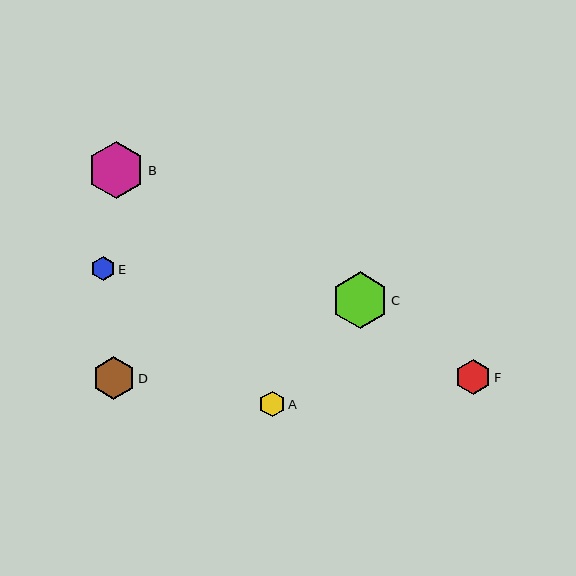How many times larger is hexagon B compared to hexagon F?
Hexagon B is approximately 1.6 times the size of hexagon F.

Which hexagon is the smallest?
Hexagon E is the smallest with a size of approximately 24 pixels.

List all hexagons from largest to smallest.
From largest to smallest: B, C, D, F, A, E.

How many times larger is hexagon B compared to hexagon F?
Hexagon B is approximately 1.6 times the size of hexagon F.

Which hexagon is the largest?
Hexagon B is the largest with a size of approximately 57 pixels.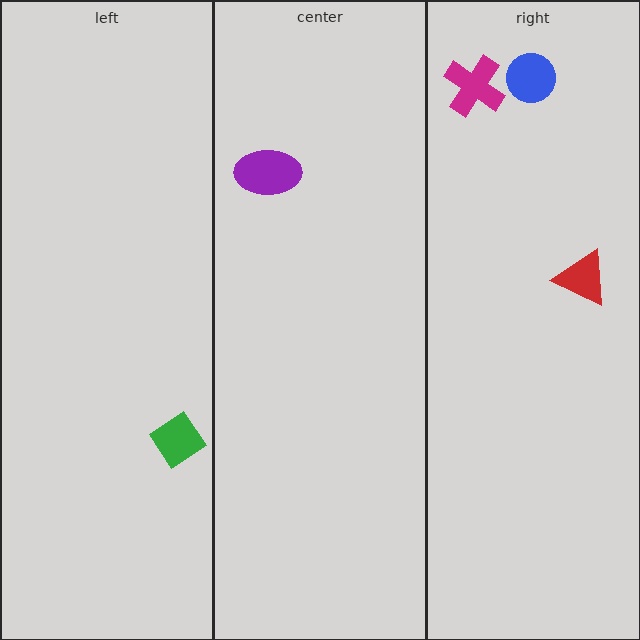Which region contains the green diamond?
The left region.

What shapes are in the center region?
The purple ellipse.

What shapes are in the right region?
The blue circle, the red triangle, the magenta cross.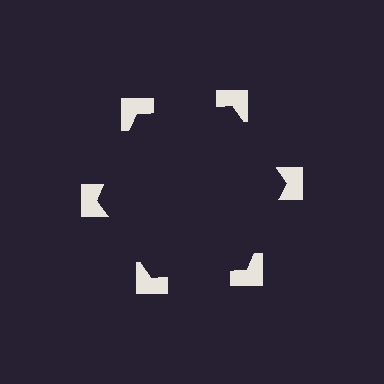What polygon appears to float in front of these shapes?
An illusory hexagon — its edges are inferred from the aligned wedge cuts in the notched squares, not physically drawn.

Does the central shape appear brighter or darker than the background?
It typically appears slightly darker than the background, even though no actual brightness change is drawn.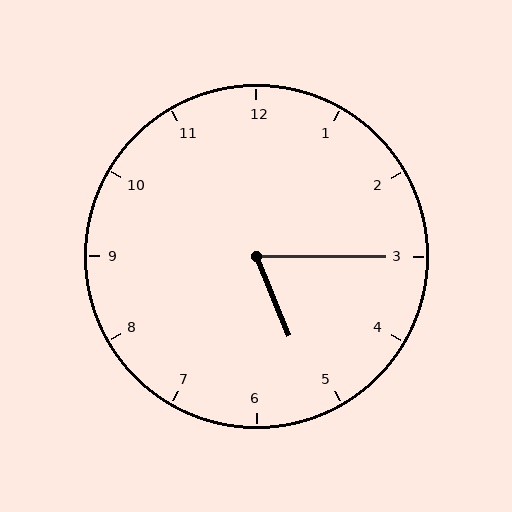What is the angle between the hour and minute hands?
Approximately 68 degrees.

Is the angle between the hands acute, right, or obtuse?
It is acute.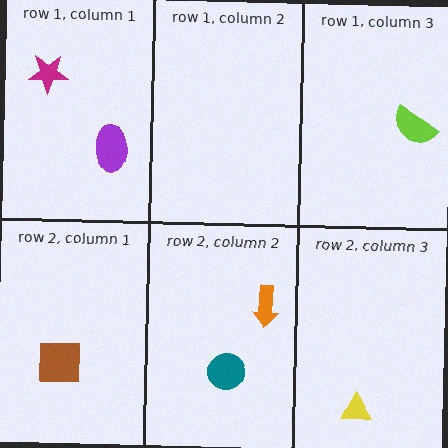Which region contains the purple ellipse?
The row 1, column 1 region.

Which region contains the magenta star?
The row 1, column 1 region.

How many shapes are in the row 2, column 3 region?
1.